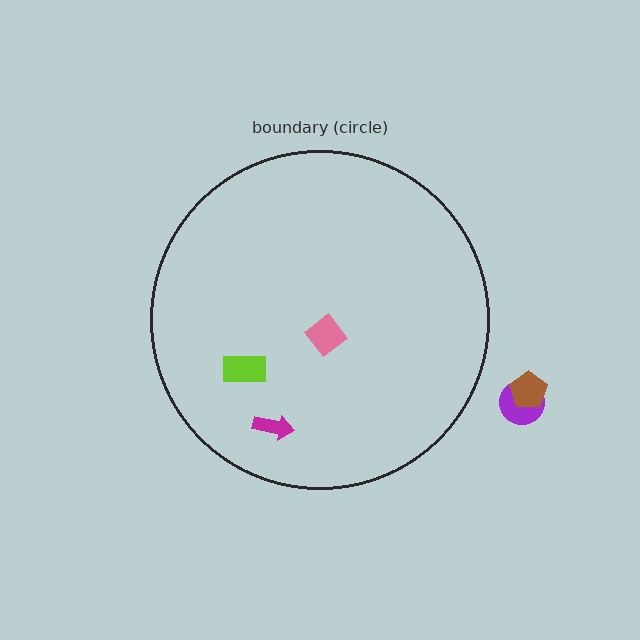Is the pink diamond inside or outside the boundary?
Inside.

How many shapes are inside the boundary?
3 inside, 2 outside.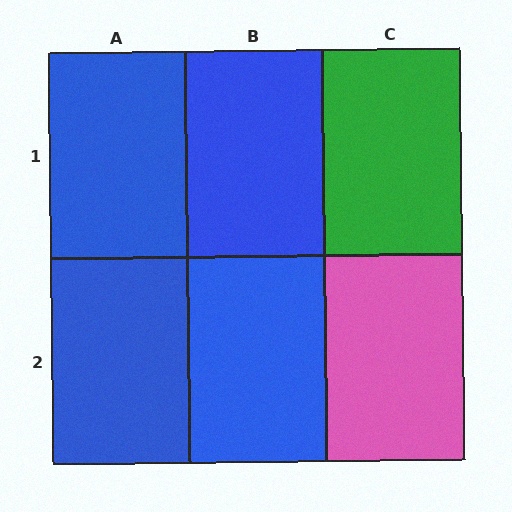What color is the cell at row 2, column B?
Blue.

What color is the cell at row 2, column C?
Pink.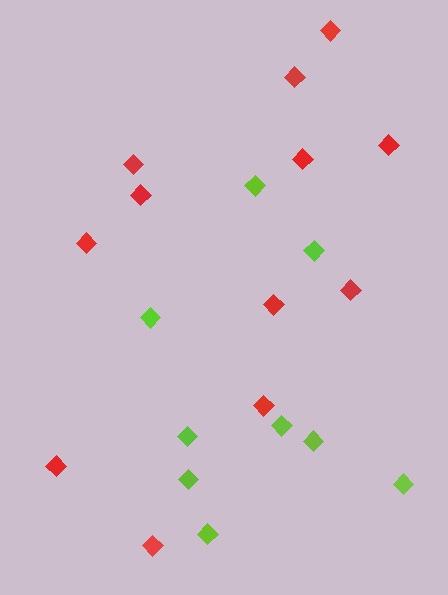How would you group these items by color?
There are 2 groups: one group of red diamonds (12) and one group of lime diamonds (9).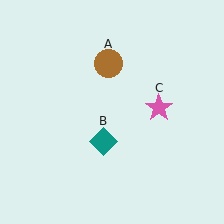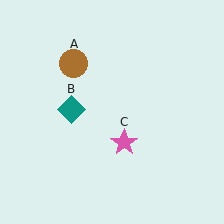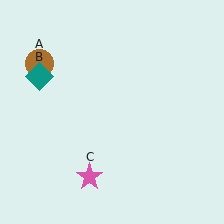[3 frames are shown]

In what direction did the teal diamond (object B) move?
The teal diamond (object B) moved up and to the left.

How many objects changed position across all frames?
3 objects changed position: brown circle (object A), teal diamond (object B), pink star (object C).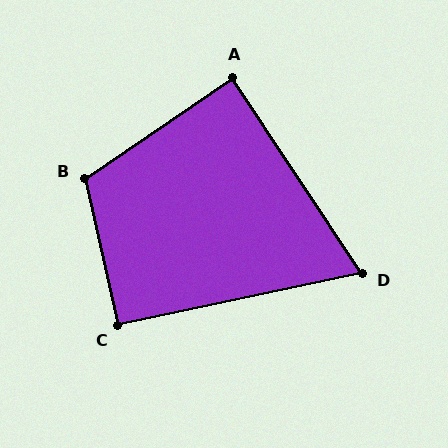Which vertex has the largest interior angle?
B, at approximately 111 degrees.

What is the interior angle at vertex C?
Approximately 91 degrees (approximately right).